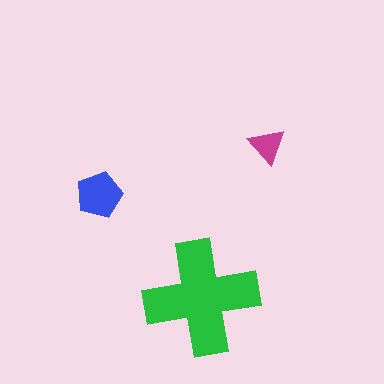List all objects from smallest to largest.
The magenta triangle, the blue pentagon, the green cross.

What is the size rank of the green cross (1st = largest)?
1st.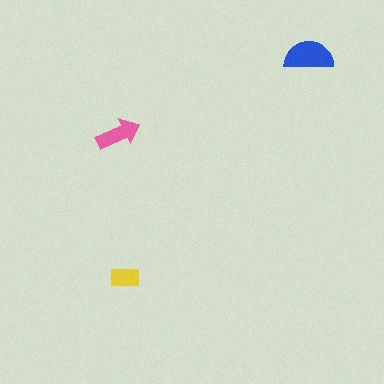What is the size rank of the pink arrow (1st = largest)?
2nd.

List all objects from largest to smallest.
The blue semicircle, the pink arrow, the yellow rectangle.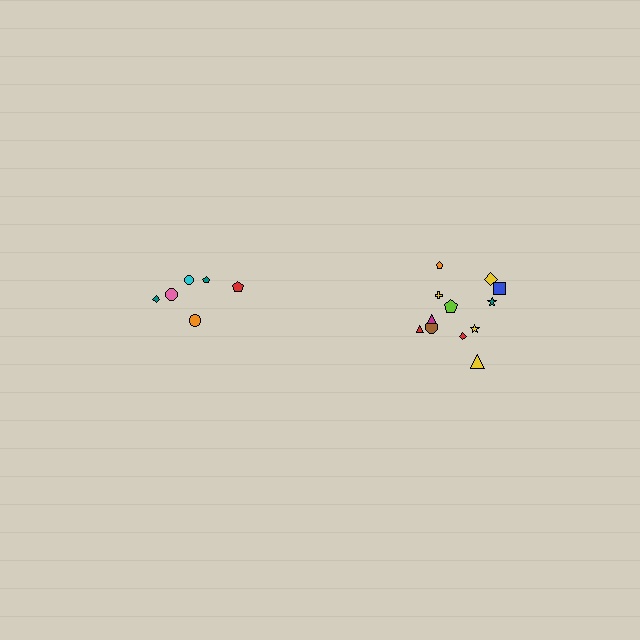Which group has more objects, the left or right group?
The right group.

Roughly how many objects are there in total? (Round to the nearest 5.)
Roughly 20 objects in total.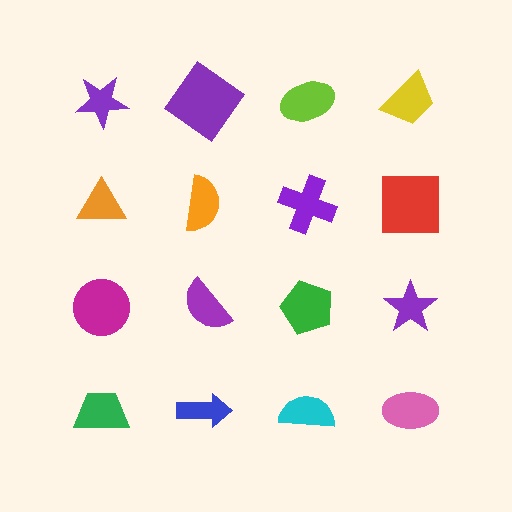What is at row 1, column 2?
A purple diamond.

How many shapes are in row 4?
4 shapes.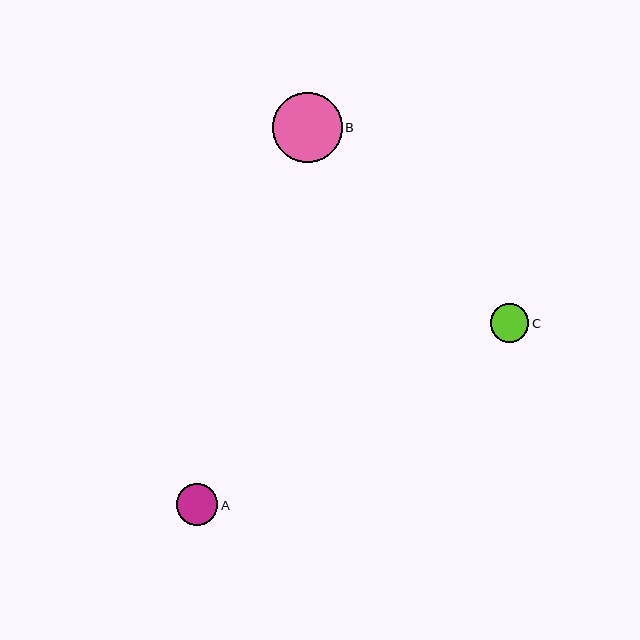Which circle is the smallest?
Circle C is the smallest with a size of approximately 39 pixels.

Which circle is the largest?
Circle B is the largest with a size of approximately 70 pixels.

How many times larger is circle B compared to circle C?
Circle B is approximately 1.8 times the size of circle C.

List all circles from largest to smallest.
From largest to smallest: B, A, C.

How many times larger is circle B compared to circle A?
Circle B is approximately 1.7 times the size of circle A.